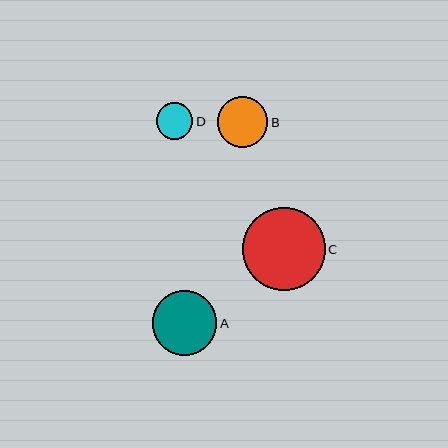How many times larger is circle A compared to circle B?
Circle A is approximately 1.3 times the size of circle B.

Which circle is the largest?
Circle C is the largest with a size of approximately 83 pixels.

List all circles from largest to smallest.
From largest to smallest: C, A, B, D.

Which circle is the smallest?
Circle D is the smallest with a size of approximately 37 pixels.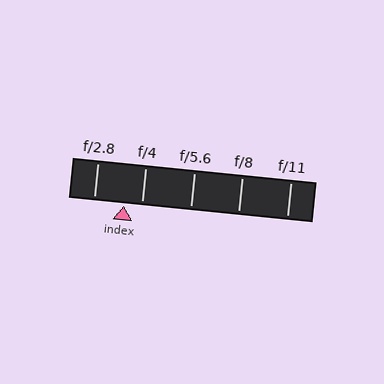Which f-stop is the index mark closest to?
The index mark is closest to f/4.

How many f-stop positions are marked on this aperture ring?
There are 5 f-stop positions marked.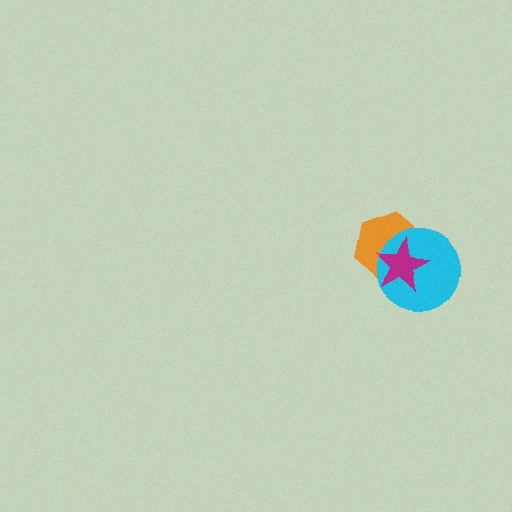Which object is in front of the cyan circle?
The magenta star is in front of the cyan circle.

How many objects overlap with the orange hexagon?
2 objects overlap with the orange hexagon.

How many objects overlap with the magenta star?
2 objects overlap with the magenta star.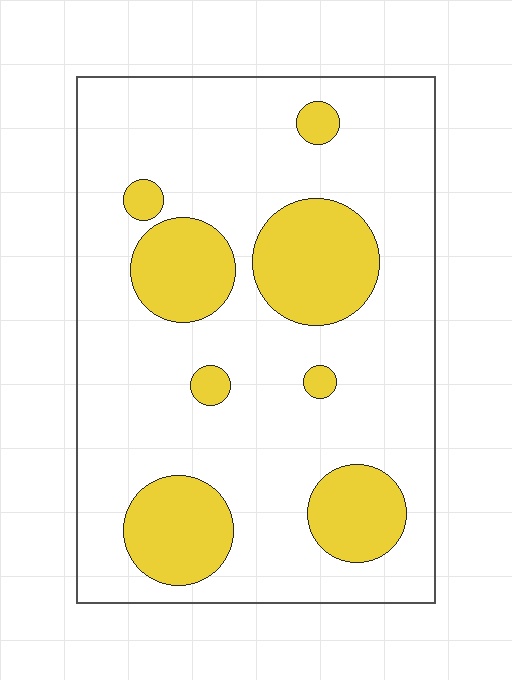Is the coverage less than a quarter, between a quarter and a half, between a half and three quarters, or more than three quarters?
Less than a quarter.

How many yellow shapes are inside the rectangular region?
8.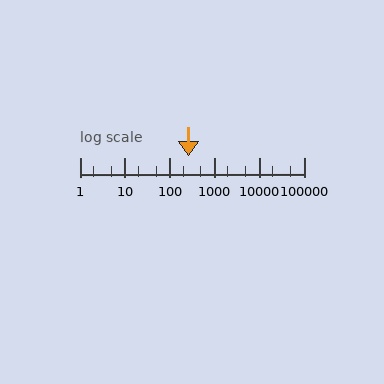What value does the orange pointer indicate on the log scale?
The pointer indicates approximately 270.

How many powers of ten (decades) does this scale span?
The scale spans 5 decades, from 1 to 100000.